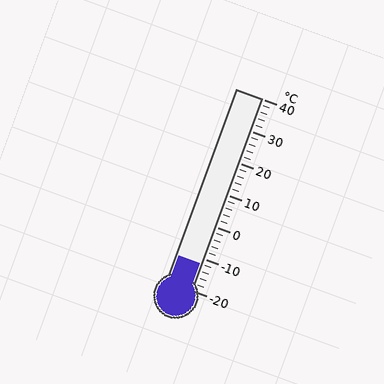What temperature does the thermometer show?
The thermometer shows approximately -12°C.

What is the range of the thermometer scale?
The thermometer scale ranges from -20°C to 40°C.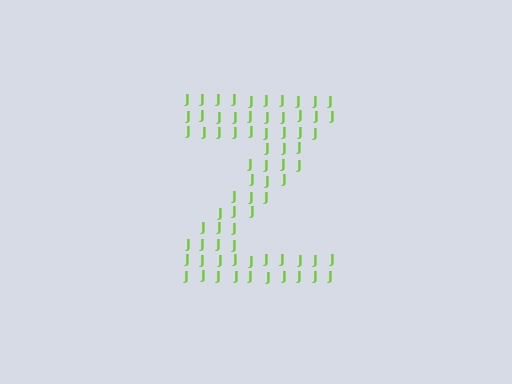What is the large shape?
The large shape is the letter Z.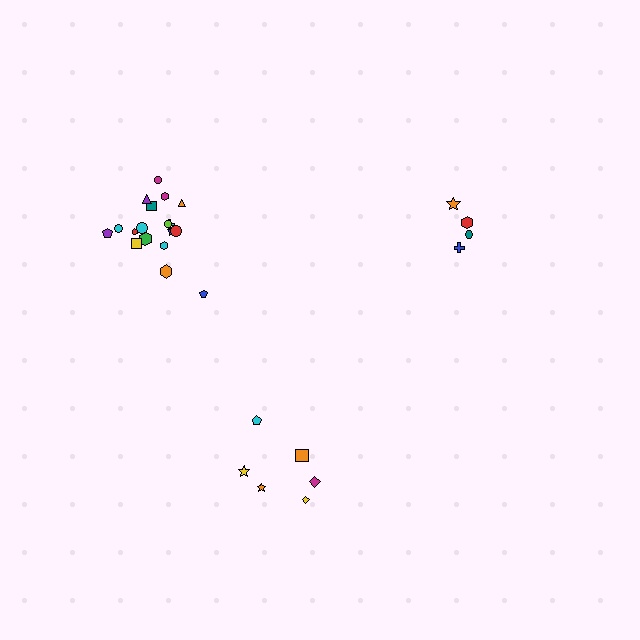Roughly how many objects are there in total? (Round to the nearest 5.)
Roughly 30 objects in total.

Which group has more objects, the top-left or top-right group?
The top-left group.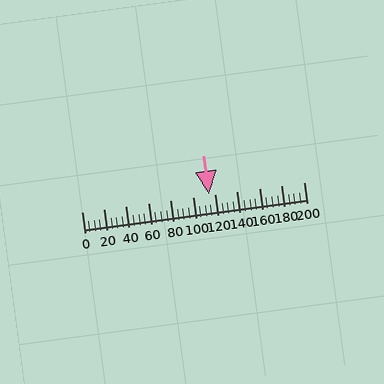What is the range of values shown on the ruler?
The ruler shows values from 0 to 200.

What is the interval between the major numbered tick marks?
The major tick marks are spaced 20 units apart.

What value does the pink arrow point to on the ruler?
The pink arrow points to approximately 115.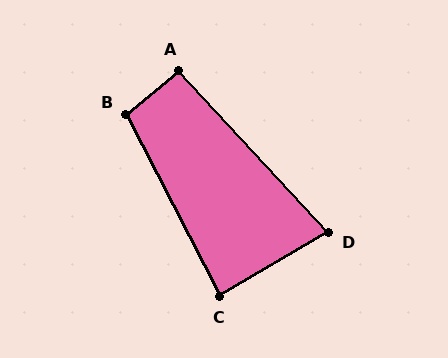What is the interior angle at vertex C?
Approximately 87 degrees (approximately right).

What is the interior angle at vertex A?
Approximately 93 degrees (approximately right).